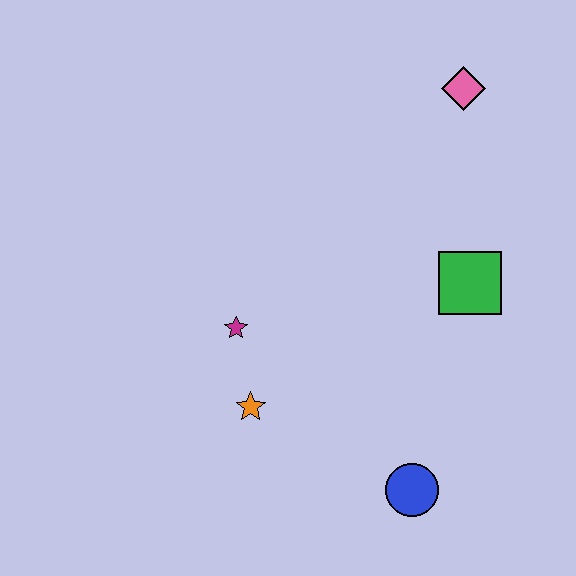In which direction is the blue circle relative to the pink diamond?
The blue circle is below the pink diamond.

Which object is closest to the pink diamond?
The green square is closest to the pink diamond.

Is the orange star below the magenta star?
Yes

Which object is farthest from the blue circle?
The pink diamond is farthest from the blue circle.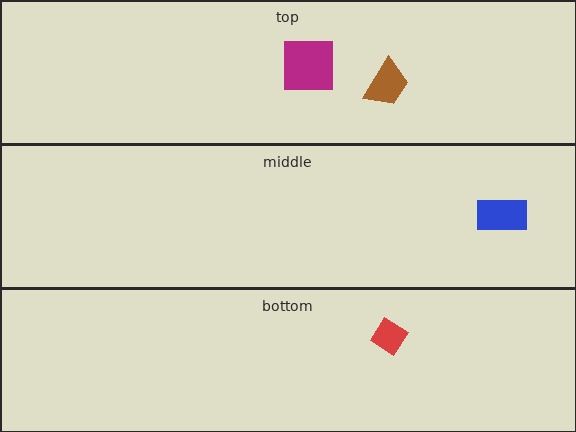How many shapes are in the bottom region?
1.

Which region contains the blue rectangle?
The middle region.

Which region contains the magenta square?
The top region.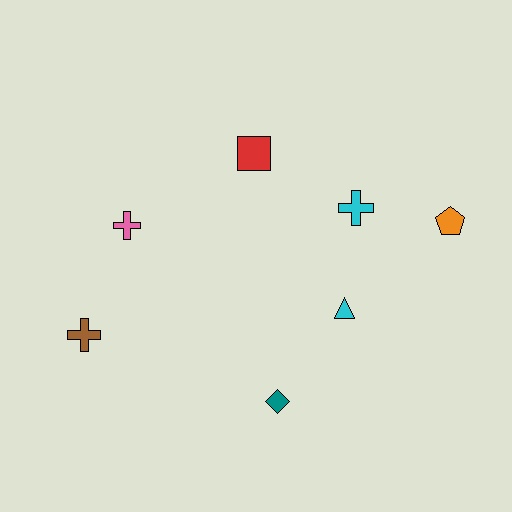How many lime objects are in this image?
There are no lime objects.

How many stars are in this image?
There are no stars.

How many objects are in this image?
There are 7 objects.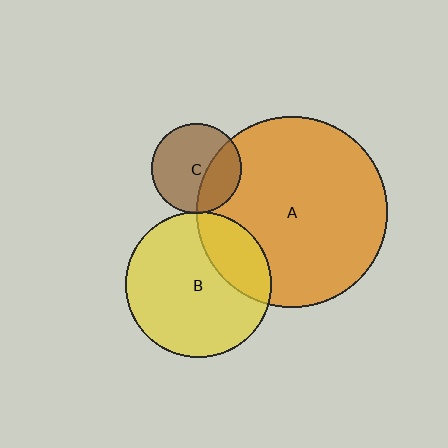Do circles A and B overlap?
Yes.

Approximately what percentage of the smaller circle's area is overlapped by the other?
Approximately 25%.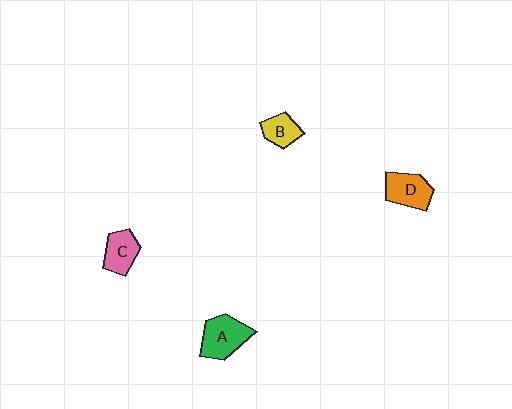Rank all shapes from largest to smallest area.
From largest to smallest: A (green), D (orange), C (pink), B (yellow).